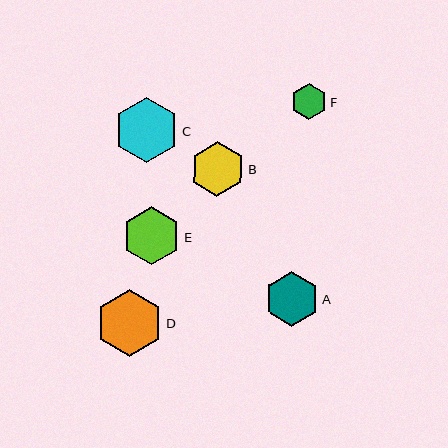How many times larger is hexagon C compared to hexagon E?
Hexagon C is approximately 1.1 times the size of hexagon E.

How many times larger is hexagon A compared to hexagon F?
Hexagon A is approximately 1.5 times the size of hexagon F.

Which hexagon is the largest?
Hexagon D is the largest with a size of approximately 67 pixels.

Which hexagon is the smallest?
Hexagon F is the smallest with a size of approximately 36 pixels.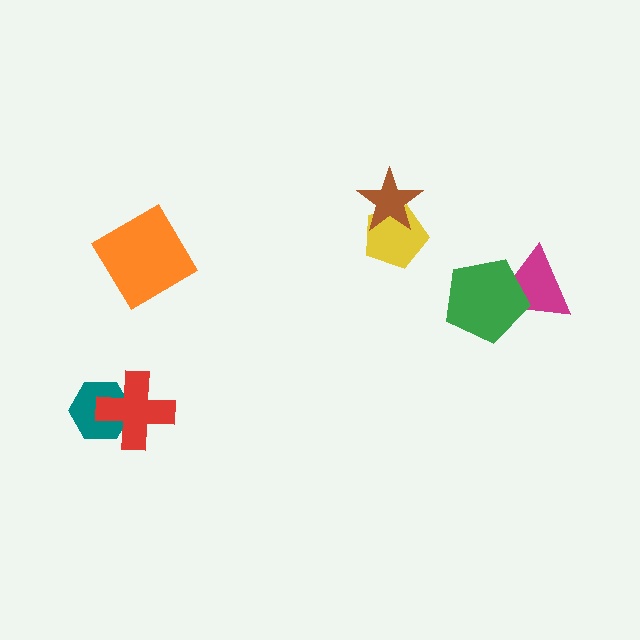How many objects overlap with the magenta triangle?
1 object overlaps with the magenta triangle.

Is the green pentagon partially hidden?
No, no other shape covers it.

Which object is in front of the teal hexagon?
The red cross is in front of the teal hexagon.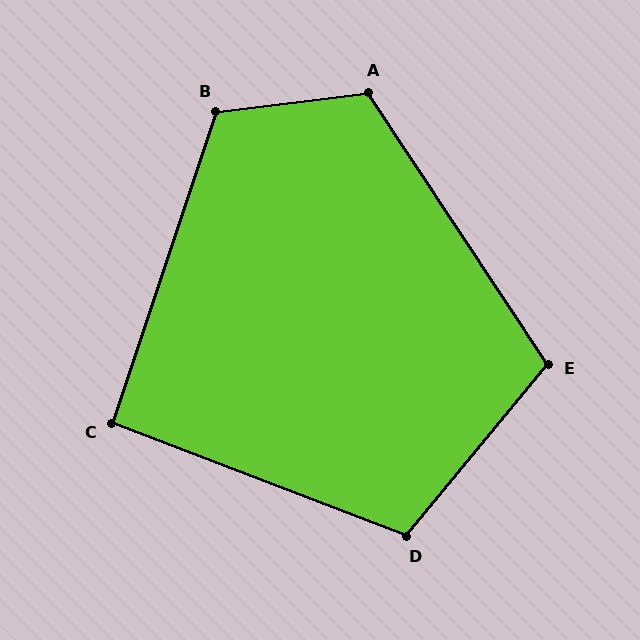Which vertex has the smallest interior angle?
C, at approximately 93 degrees.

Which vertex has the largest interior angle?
A, at approximately 116 degrees.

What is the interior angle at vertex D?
Approximately 109 degrees (obtuse).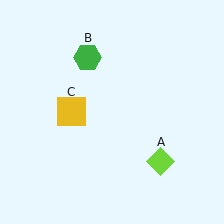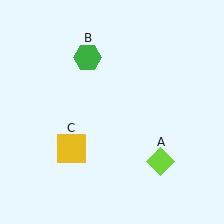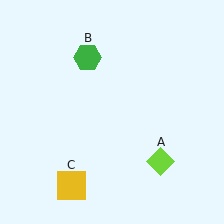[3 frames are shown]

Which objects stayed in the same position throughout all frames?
Lime diamond (object A) and green hexagon (object B) remained stationary.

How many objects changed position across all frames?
1 object changed position: yellow square (object C).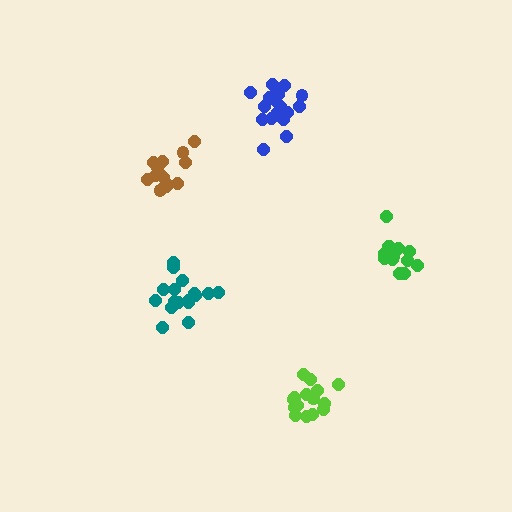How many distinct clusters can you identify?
There are 5 distinct clusters.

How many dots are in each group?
Group 1: 15 dots, Group 2: 15 dots, Group 3: 15 dots, Group 4: 17 dots, Group 5: 18 dots (80 total).